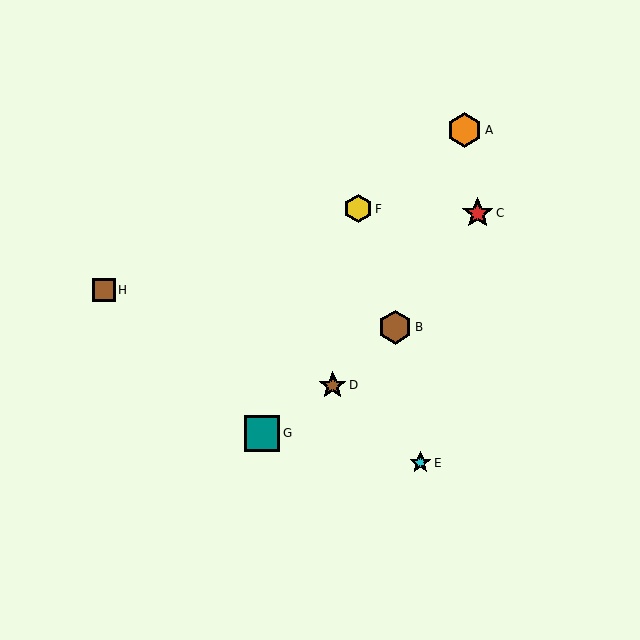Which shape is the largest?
The teal square (labeled G) is the largest.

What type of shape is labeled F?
Shape F is a yellow hexagon.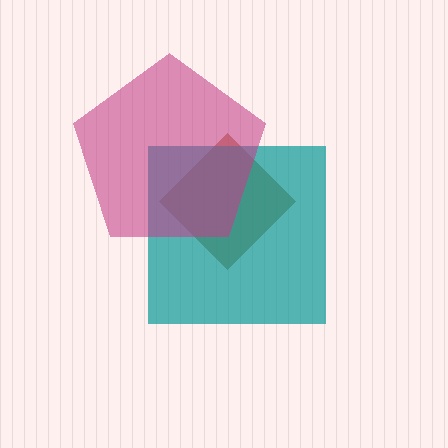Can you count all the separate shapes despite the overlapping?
Yes, there are 3 separate shapes.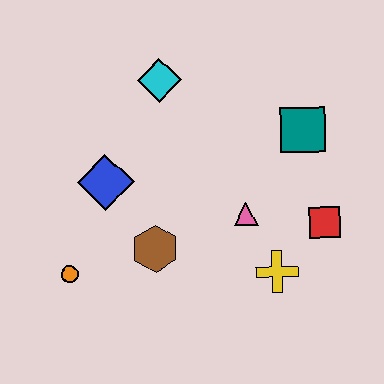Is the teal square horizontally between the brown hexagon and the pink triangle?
No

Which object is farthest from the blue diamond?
The red square is farthest from the blue diamond.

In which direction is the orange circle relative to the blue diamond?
The orange circle is below the blue diamond.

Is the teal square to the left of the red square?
Yes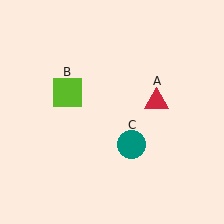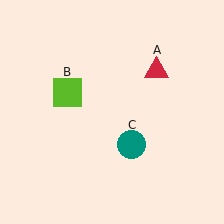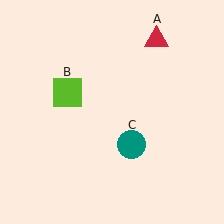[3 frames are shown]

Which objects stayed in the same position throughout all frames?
Lime square (object B) and teal circle (object C) remained stationary.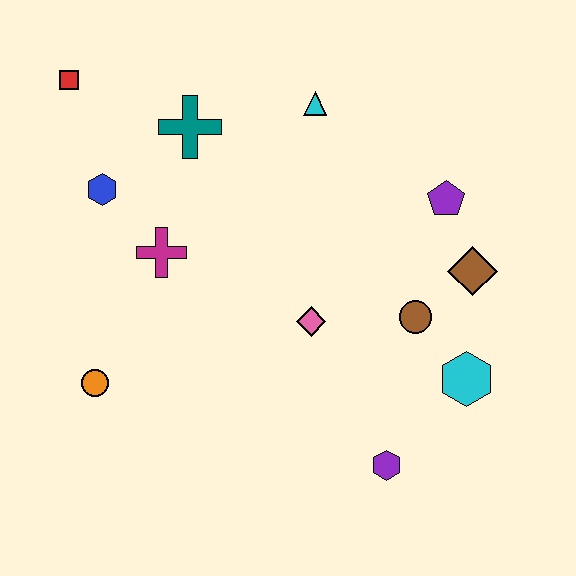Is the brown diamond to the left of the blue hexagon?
No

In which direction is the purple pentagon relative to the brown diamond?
The purple pentagon is above the brown diamond.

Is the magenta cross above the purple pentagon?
No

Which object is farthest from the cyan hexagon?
The red square is farthest from the cyan hexagon.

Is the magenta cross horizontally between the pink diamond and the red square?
Yes